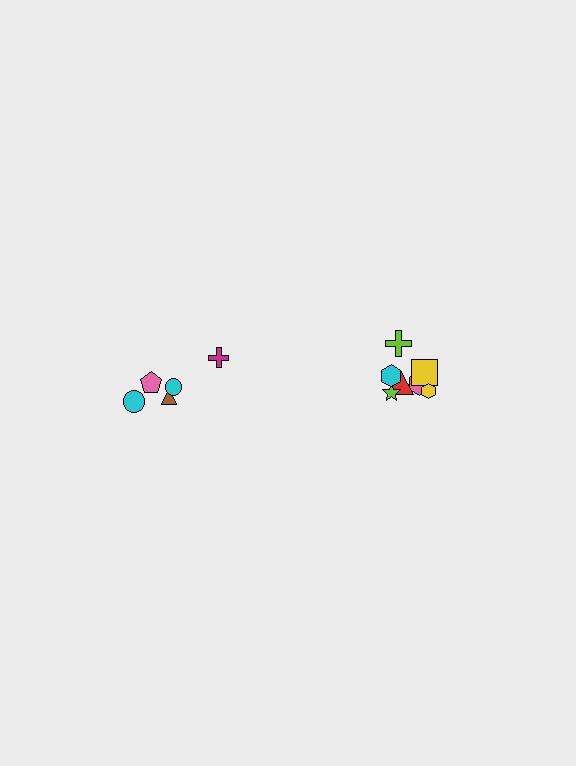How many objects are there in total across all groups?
There are 12 objects.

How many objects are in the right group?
There are 7 objects.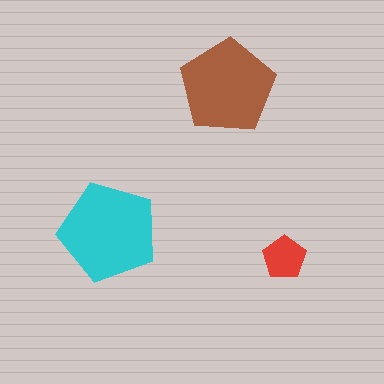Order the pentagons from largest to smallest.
the cyan one, the brown one, the red one.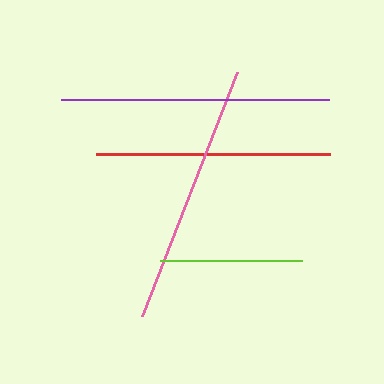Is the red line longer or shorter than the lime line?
The red line is longer than the lime line.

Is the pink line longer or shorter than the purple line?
The purple line is longer than the pink line.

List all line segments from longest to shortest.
From longest to shortest: purple, pink, red, lime.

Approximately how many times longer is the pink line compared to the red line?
The pink line is approximately 1.1 times the length of the red line.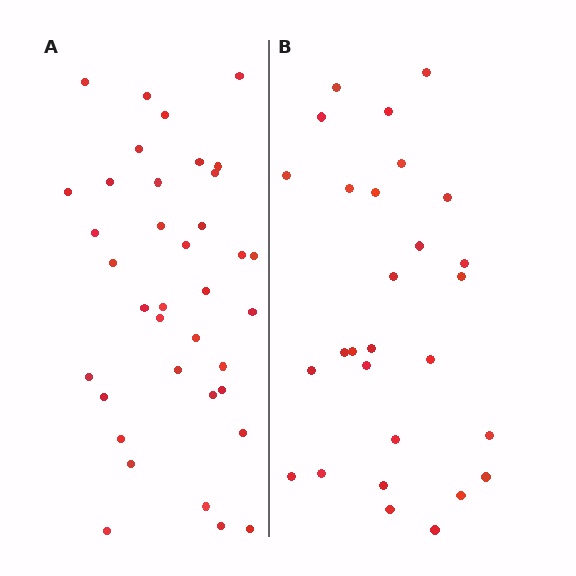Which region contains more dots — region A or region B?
Region A (the left region) has more dots.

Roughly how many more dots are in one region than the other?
Region A has roughly 8 or so more dots than region B.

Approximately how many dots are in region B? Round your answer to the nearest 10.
About 30 dots. (The exact count is 28, which rounds to 30.)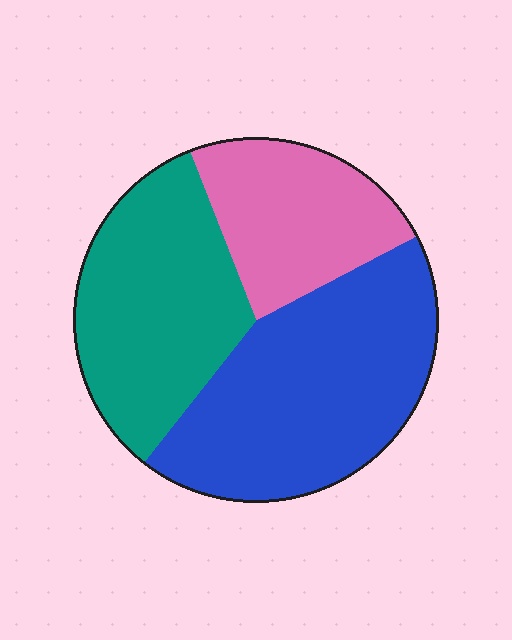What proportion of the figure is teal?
Teal takes up between a quarter and a half of the figure.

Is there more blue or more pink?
Blue.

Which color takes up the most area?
Blue, at roughly 45%.